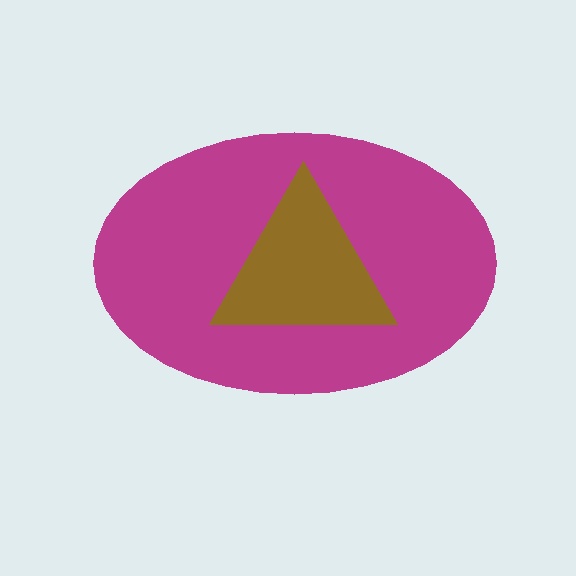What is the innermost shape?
The brown triangle.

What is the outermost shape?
The magenta ellipse.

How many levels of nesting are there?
2.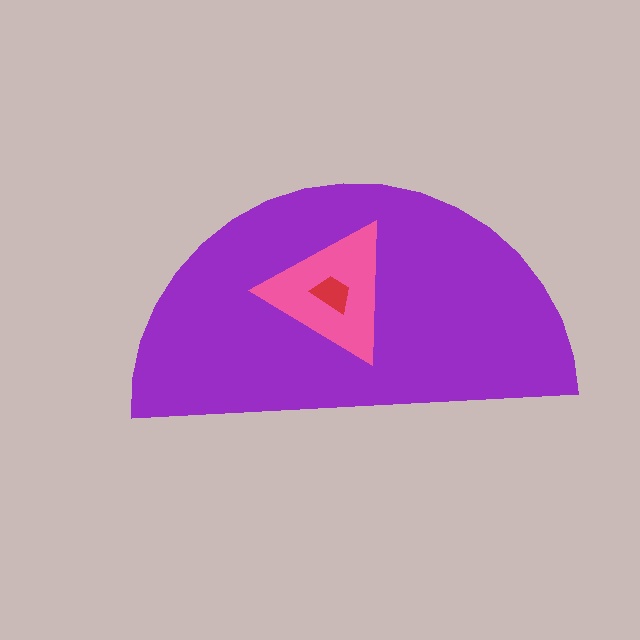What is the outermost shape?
The purple semicircle.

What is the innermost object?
The red trapezoid.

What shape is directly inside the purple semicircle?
The pink triangle.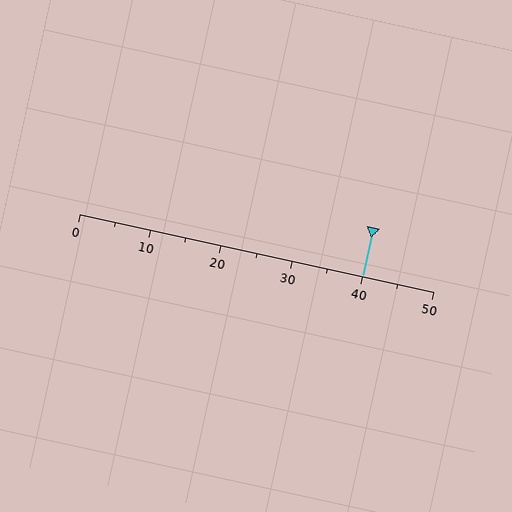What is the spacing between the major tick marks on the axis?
The major ticks are spaced 10 apart.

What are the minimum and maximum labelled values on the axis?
The axis runs from 0 to 50.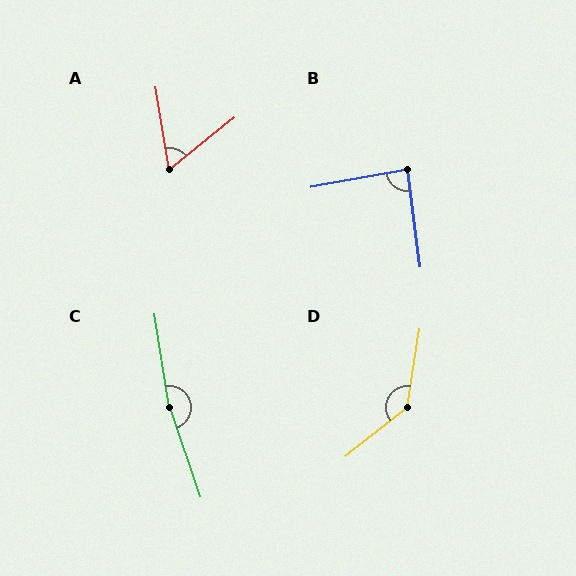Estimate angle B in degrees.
Approximately 87 degrees.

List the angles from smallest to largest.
A (60°), B (87°), D (137°), C (170°).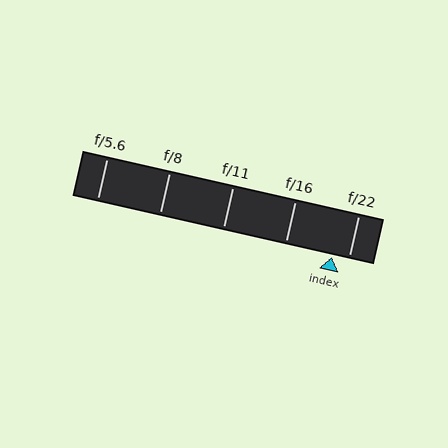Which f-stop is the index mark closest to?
The index mark is closest to f/22.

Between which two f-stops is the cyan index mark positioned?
The index mark is between f/16 and f/22.